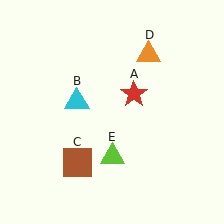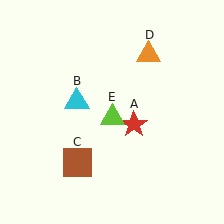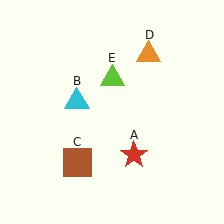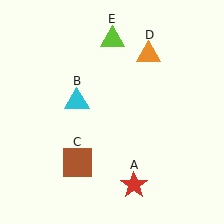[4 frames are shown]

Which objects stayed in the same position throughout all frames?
Cyan triangle (object B) and brown square (object C) and orange triangle (object D) remained stationary.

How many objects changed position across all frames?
2 objects changed position: red star (object A), lime triangle (object E).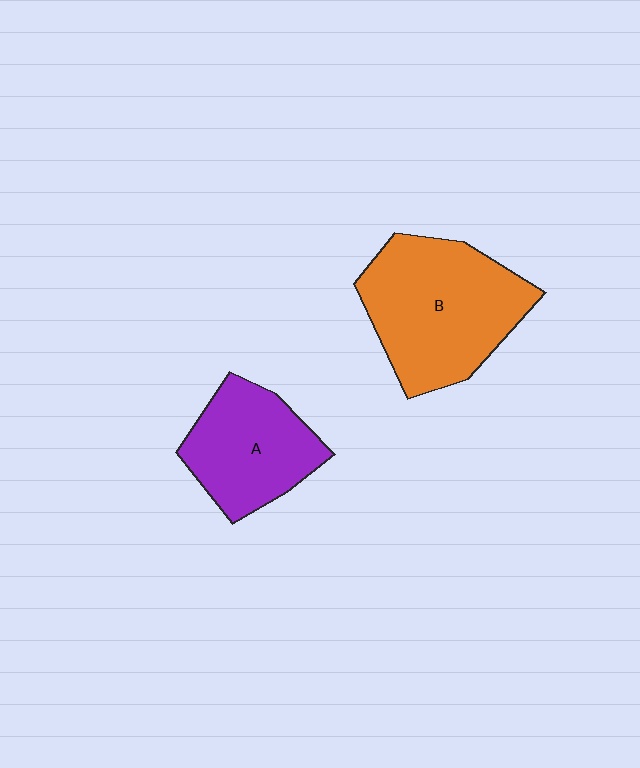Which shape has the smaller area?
Shape A (purple).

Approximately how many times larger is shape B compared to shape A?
Approximately 1.5 times.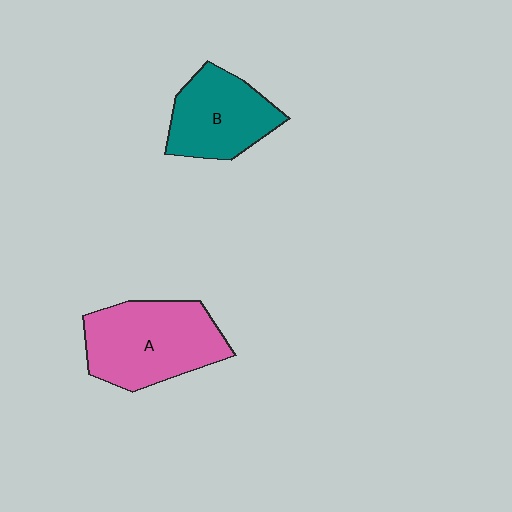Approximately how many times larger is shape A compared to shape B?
Approximately 1.3 times.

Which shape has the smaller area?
Shape B (teal).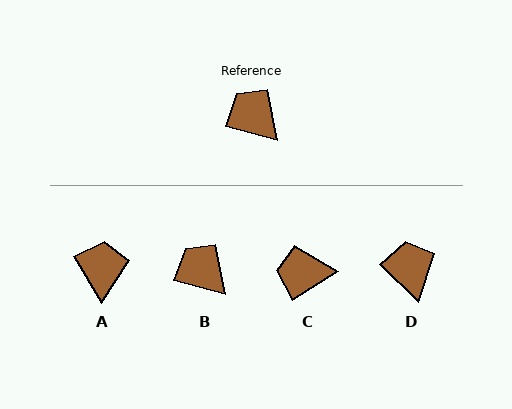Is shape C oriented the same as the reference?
No, it is off by about 47 degrees.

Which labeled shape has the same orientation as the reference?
B.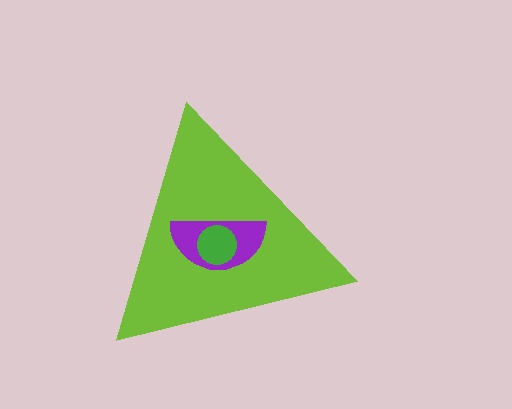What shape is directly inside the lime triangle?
The purple semicircle.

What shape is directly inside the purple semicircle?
The green circle.